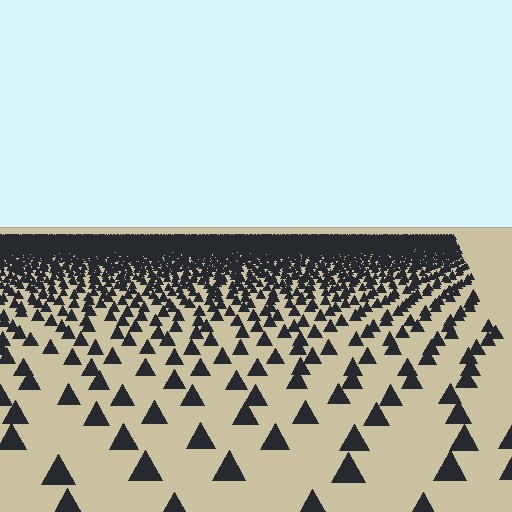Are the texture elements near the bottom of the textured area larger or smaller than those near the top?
Larger. Near the bottom, elements are closer to the viewer and appear at a bigger on-screen size.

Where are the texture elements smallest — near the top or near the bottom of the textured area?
Near the top.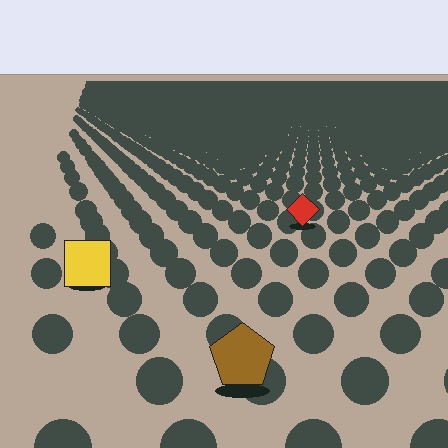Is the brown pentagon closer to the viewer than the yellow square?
Yes. The brown pentagon is closer — you can tell from the texture gradient: the ground texture is coarser near it.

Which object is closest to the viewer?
The brown pentagon is closest. The texture marks near it are larger and more spread out.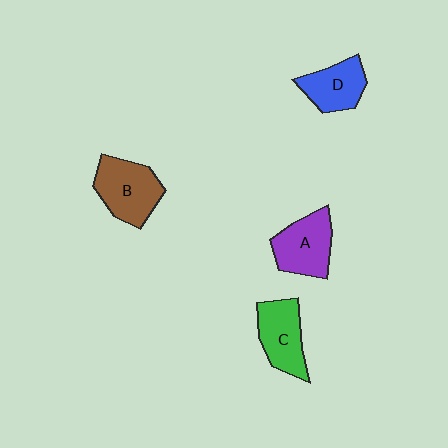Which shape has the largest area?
Shape B (brown).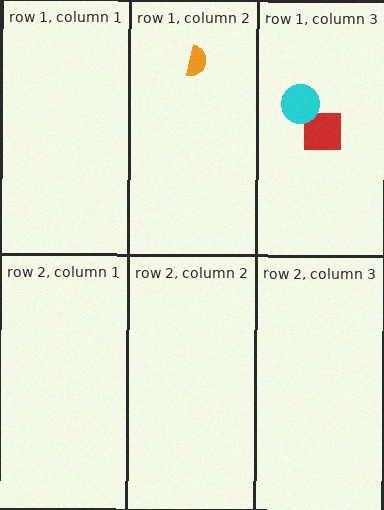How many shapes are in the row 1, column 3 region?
2.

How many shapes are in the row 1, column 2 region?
1.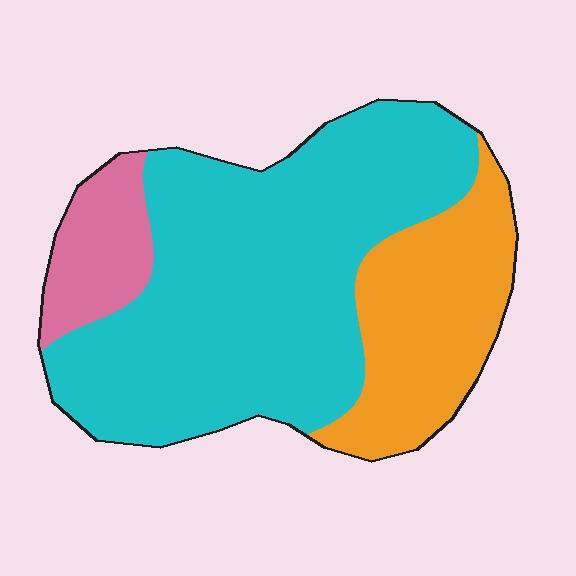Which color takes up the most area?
Cyan, at roughly 65%.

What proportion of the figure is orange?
Orange covers about 25% of the figure.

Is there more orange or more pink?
Orange.